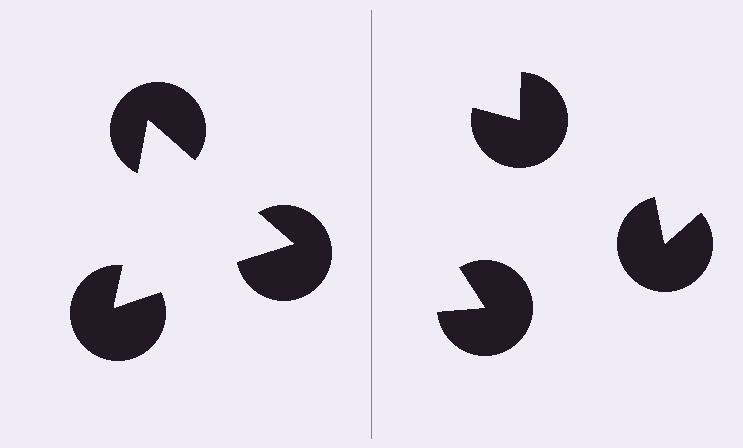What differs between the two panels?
The pac-man discs are positioned identically on both sides; only the wedge orientations differ. On the left they align to a triangle; on the right they are misaligned.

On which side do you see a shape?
An illusory triangle appears on the left side. On the right side the wedge cuts are rotated, so no coherent shape forms.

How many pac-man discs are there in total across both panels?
6 — 3 on each side.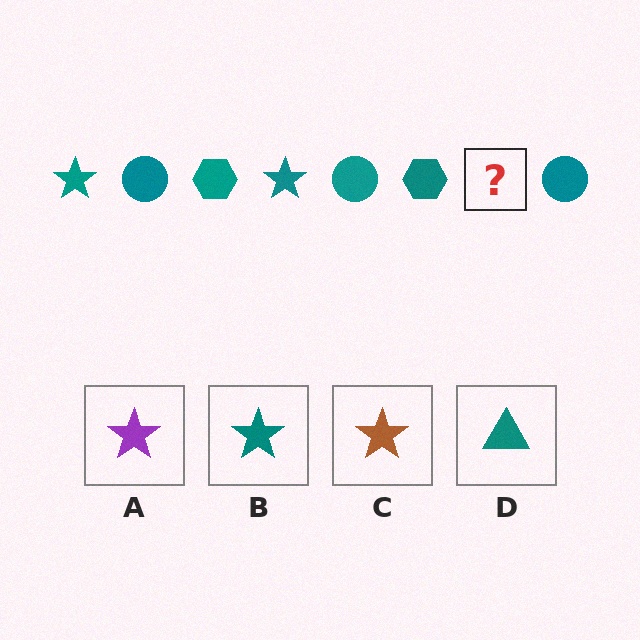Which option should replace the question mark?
Option B.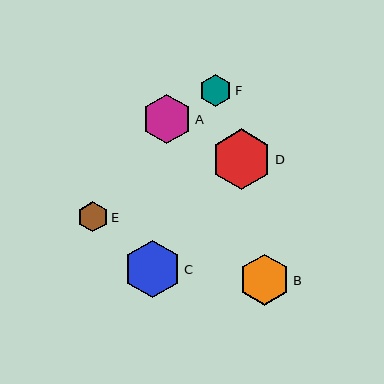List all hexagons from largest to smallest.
From largest to smallest: D, C, B, A, F, E.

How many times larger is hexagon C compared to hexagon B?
Hexagon C is approximately 1.1 times the size of hexagon B.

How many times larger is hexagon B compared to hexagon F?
Hexagon B is approximately 1.6 times the size of hexagon F.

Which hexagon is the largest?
Hexagon D is the largest with a size of approximately 60 pixels.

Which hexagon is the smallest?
Hexagon E is the smallest with a size of approximately 31 pixels.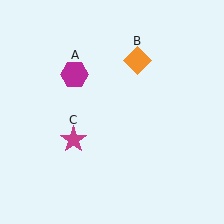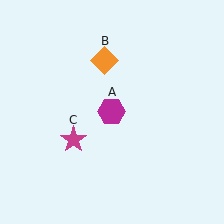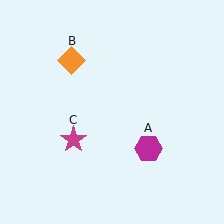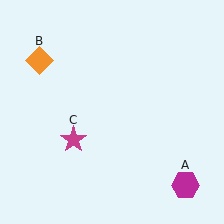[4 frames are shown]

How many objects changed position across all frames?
2 objects changed position: magenta hexagon (object A), orange diamond (object B).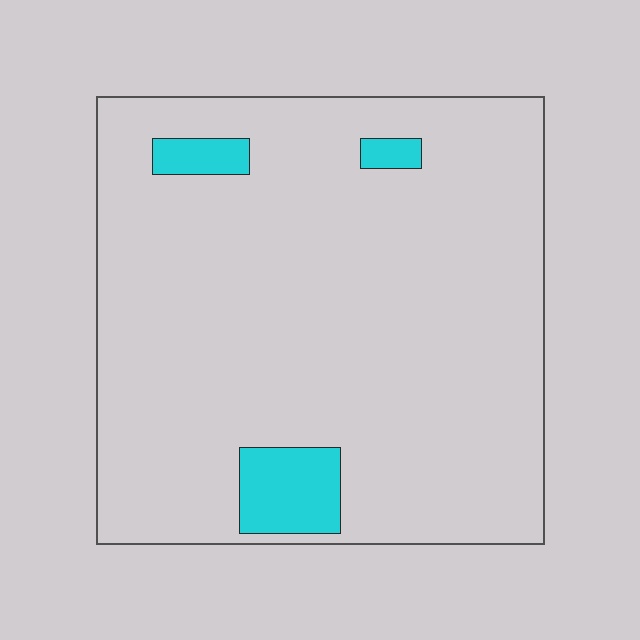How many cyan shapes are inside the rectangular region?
3.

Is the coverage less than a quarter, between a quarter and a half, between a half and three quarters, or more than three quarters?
Less than a quarter.